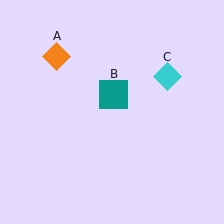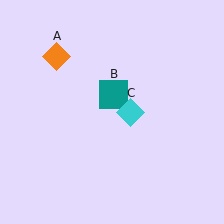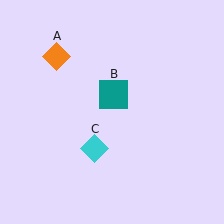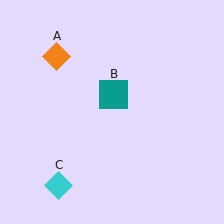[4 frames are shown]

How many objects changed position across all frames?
1 object changed position: cyan diamond (object C).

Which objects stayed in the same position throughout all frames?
Orange diamond (object A) and teal square (object B) remained stationary.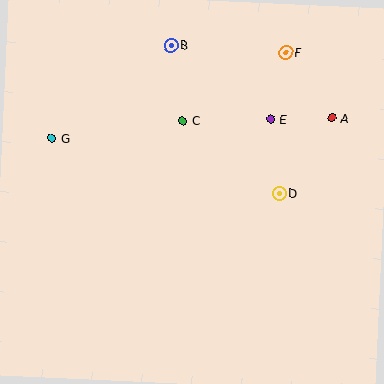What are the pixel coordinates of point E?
Point E is at (271, 119).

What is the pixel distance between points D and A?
The distance between D and A is 92 pixels.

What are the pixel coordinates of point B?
Point B is at (171, 45).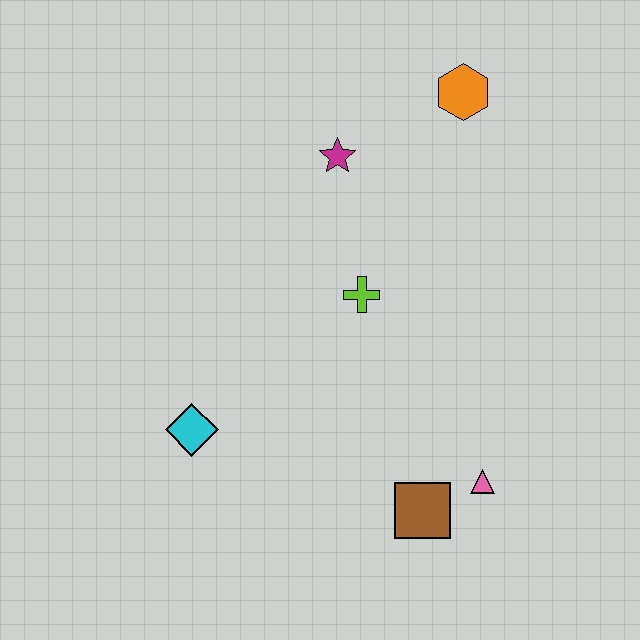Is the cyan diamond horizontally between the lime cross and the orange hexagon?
No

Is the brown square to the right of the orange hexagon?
No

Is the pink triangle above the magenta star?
No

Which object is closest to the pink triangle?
The brown square is closest to the pink triangle.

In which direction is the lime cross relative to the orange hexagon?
The lime cross is below the orange hexagon.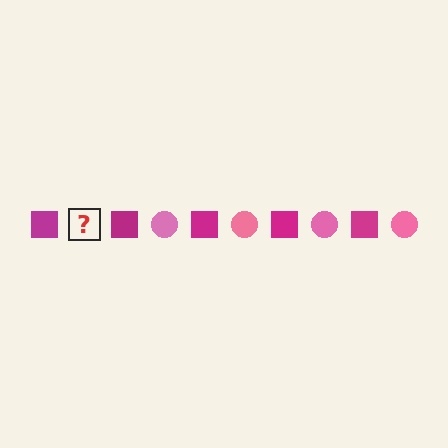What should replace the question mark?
The question mark should be replaced with a pink circle.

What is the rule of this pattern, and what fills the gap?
The rule is that the pattern alternates between magenta square and pink circle. The gap should be filled with a pink circle.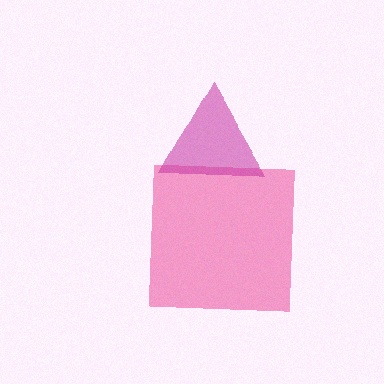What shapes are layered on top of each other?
The layered shapes are: a pink square, a magenta triangle.